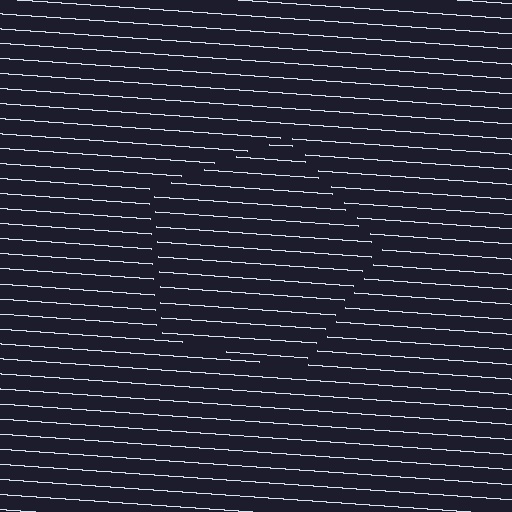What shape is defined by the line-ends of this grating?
An illusory pentagon. The interior of the shape contains the same grating, shifted by half a period — the contour is defined by the phase discontinuity where line-ends from the inner and outer gratings abut.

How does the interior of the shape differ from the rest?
The interior of the shape contains the same grating, shifted by half a period — the contour is defined by the phase discontinuity where line-ends from the inner and outer gratings abut.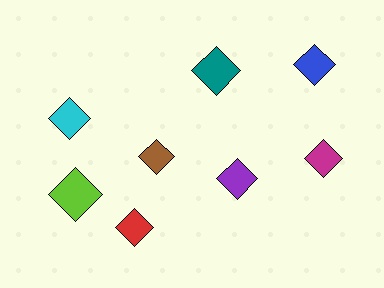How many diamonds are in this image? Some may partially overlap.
There are 8 diamonds.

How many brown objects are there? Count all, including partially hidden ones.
There is 1 brown object.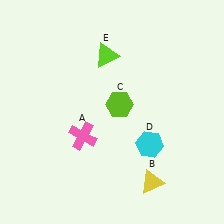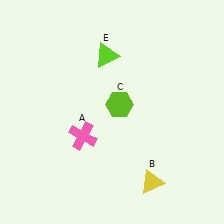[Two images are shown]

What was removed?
The cyan hexagon (D) was removed in Image 2.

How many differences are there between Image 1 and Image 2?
There is 1 difference between the two images.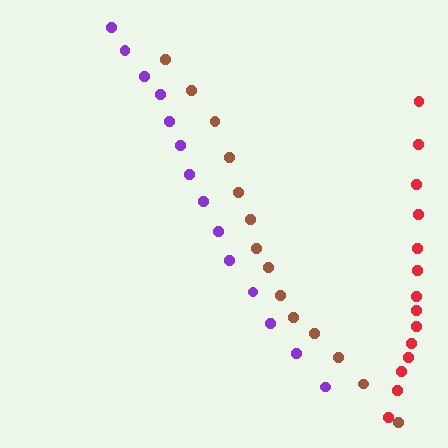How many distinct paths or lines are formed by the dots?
There are 3 distinct paths.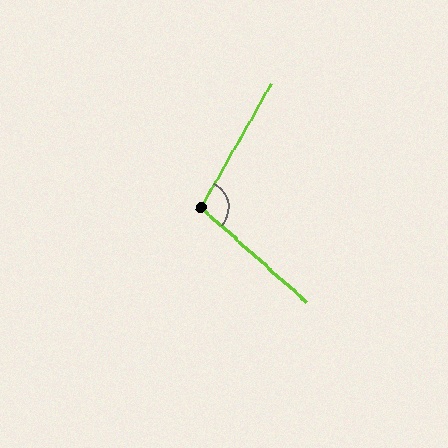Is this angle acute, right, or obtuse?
It is obtuse.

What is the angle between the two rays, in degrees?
Approximately 102 degrees.